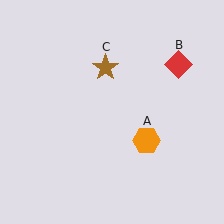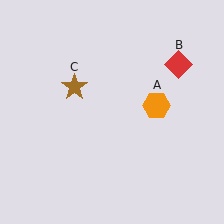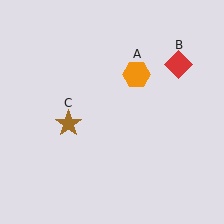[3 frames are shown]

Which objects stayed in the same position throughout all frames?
Red diamond (object B) remained stationary.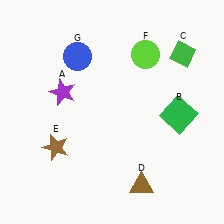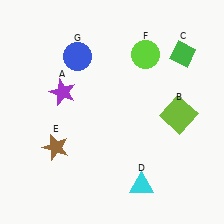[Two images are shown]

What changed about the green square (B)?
In Image 1, B is green. In Image 2, it changed to lime.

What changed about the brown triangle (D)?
In Image 1, D is brown. In Image 2, it changed to cyan.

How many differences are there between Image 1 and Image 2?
There are 2 differences between the two images.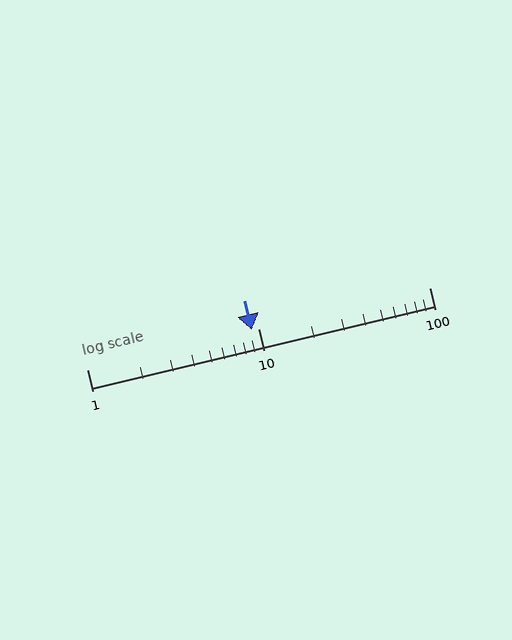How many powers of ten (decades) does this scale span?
The scale spans 2 decades, from 1 to 100.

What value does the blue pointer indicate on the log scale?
The pointer indicates approximately 9.2.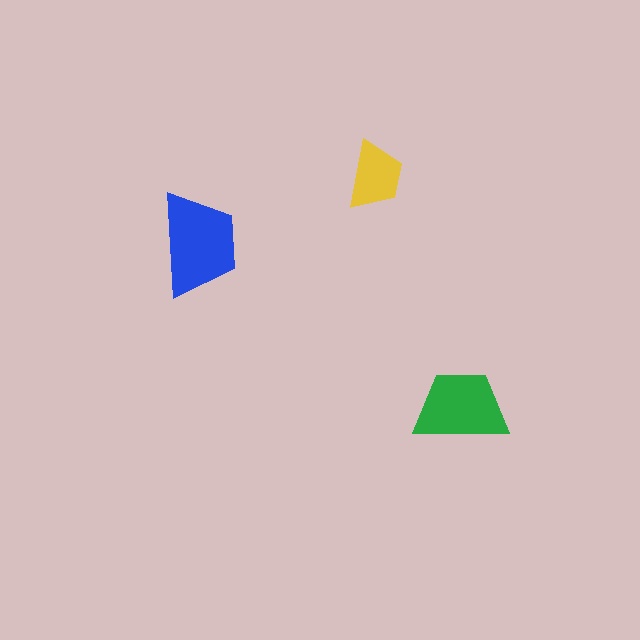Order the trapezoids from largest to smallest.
the blue one, the green one, the yellow one.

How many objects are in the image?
There are 3 objects in the image.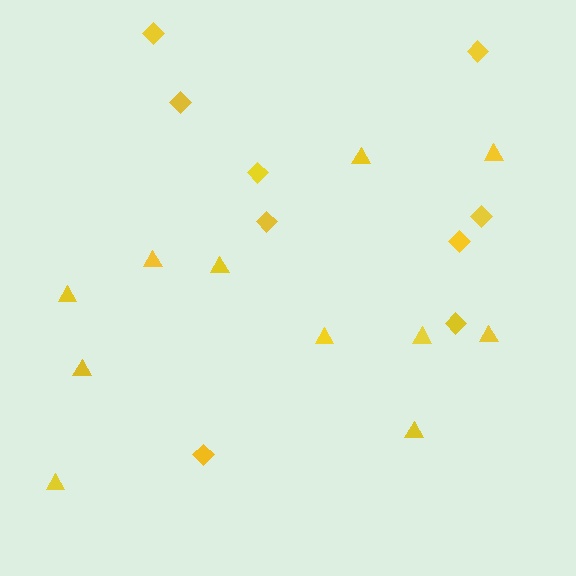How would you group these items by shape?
There are 2 groups: one group of triangles (11) and one group of diamonds (9).